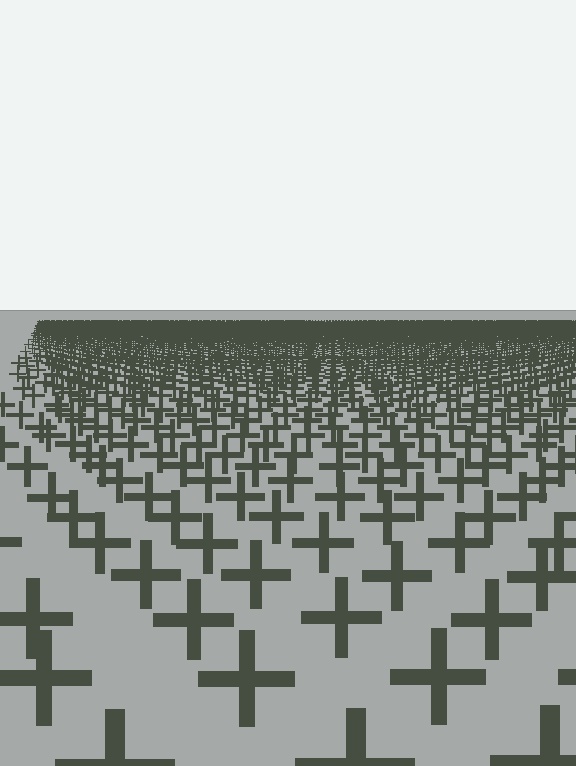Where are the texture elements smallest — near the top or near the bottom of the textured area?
Near the top.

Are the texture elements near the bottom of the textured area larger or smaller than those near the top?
Larger. Near the bottom, elements are closer to the viewer and appear at a bigger on-screen size.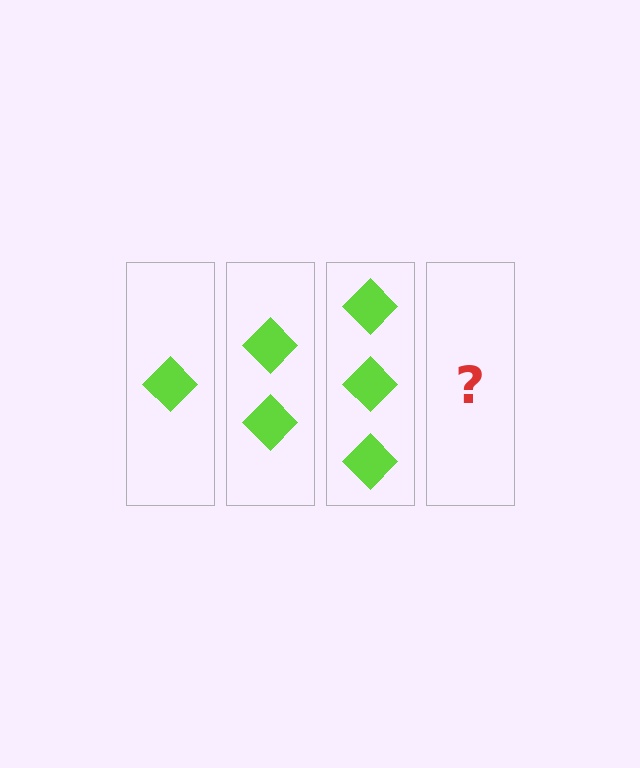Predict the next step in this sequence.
The next step is 4 diamonds.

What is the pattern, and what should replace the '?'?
The pattern is that each step adds one more diamond. The '?' should be 4 diamonds.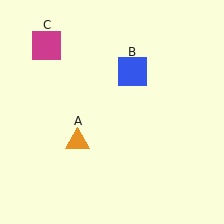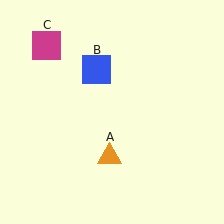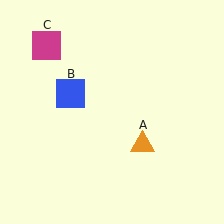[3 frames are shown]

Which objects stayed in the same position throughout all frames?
Magenta square (object C) remained stationary.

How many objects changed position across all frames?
2 objects changed position: orange triangle (object A), blue square (object B).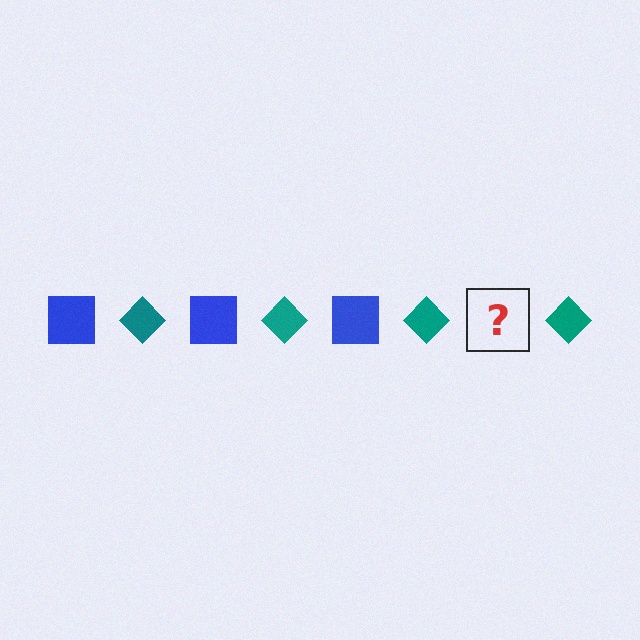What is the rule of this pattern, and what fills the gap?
The rule is that the pattern alternates between blue square and teal diamond. The gap should be filled with a blue square.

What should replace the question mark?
The question mark should be replaced with a blue square.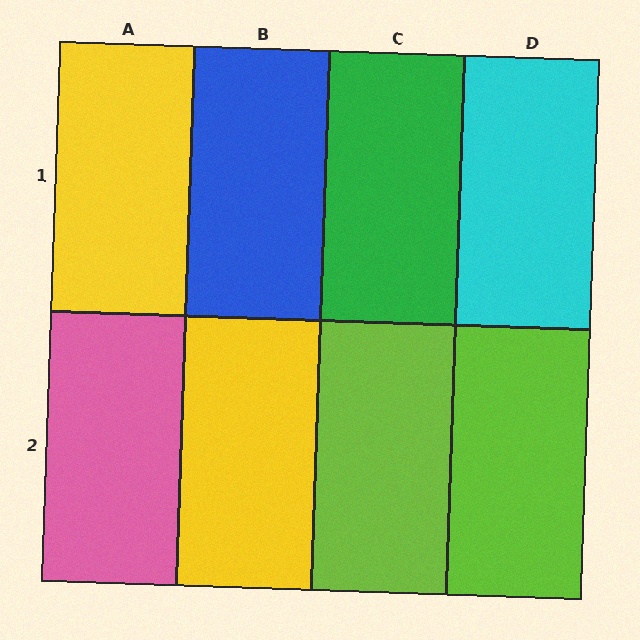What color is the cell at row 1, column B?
Blue.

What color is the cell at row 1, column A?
Yellow.